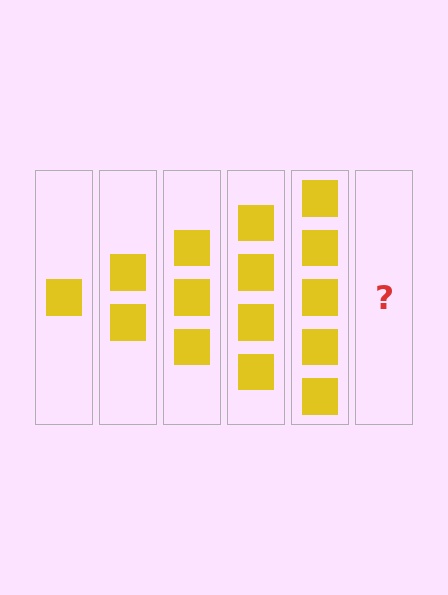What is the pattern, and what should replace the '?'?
The pattern is that each step adds one more square. The '?' should be 6 squares.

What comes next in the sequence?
The next element should be 6 squares.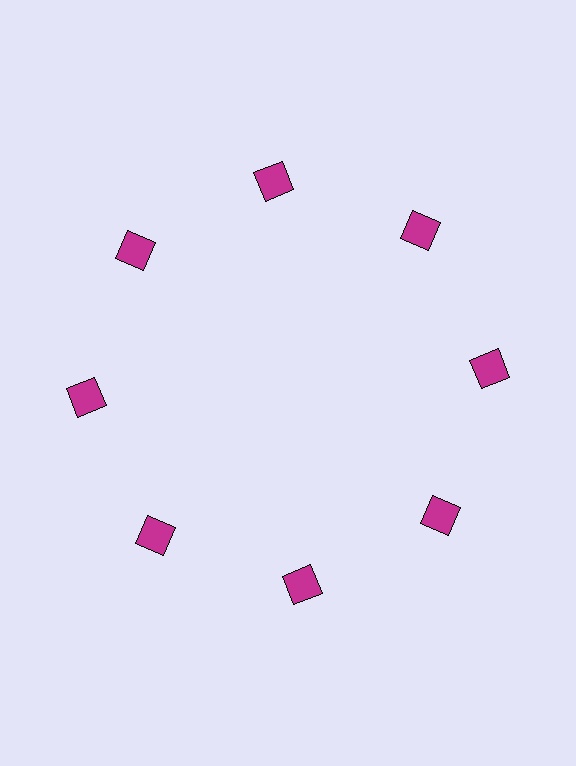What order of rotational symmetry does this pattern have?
This pattern has 8-fold rotational symmetry.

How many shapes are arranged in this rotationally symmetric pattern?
There are 8 shapes, arranged in 8 groups of 1.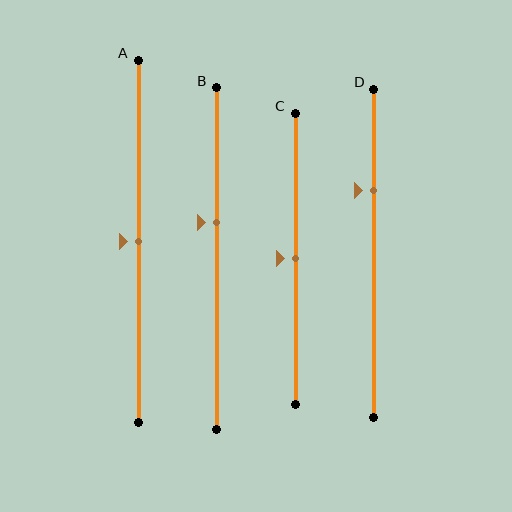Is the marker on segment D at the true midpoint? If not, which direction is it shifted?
No, the marker on segment D is shifted upward by about 19% of the segment length.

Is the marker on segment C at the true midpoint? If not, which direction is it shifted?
Yes, the marker on segment C is at the true midpoint.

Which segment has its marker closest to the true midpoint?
Segment A has its marker closest to the true midpoint.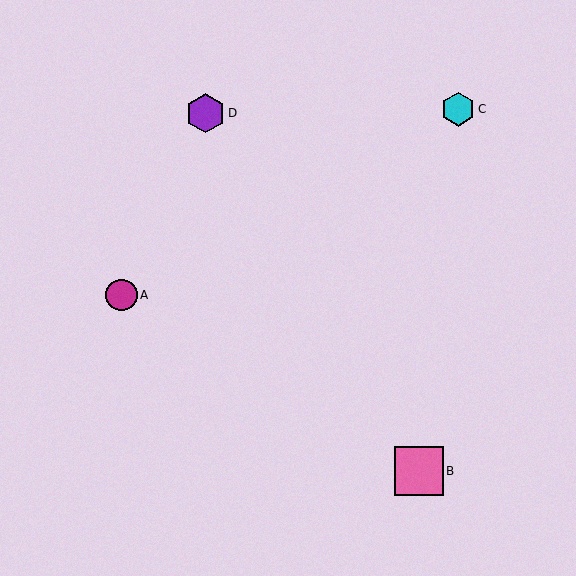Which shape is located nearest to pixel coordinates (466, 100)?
The cyan hexagon (labeled C) at (458, 109) is nearest to that location.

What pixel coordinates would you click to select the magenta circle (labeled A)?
Click at (121, 295) to select the magenta circle A.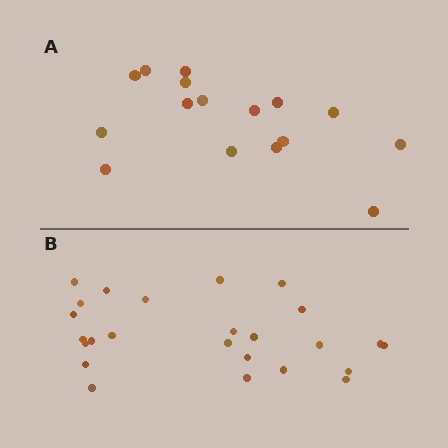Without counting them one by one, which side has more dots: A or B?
Region B (the bottom region) has more dots.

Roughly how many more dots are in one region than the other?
Region B has roughly 8 or so more dots than region A.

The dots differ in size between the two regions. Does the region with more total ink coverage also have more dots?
No. Region A has more total ink coverage because its dots are larger, but region B actually contains more individual dots. Total area can be misleading — the number of items is what matters here.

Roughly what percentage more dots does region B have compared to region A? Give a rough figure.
About 55% more.